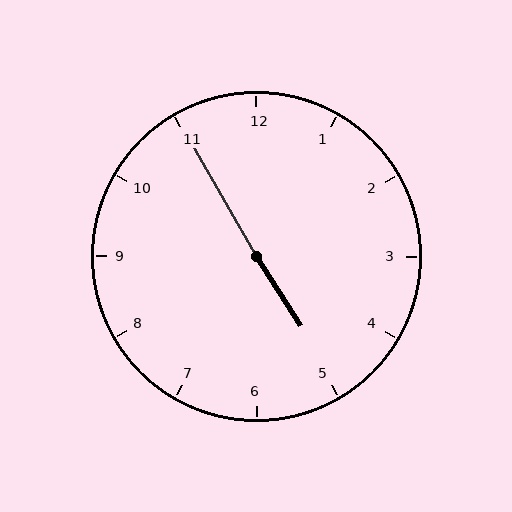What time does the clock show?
4:55.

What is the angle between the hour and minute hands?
Approximately 178 degrees.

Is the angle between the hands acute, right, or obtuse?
It is obtuse.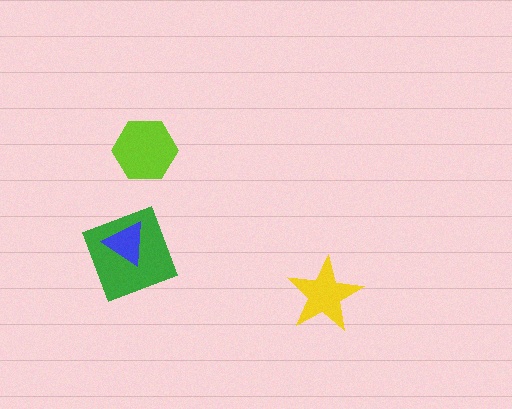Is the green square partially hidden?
Yes, it is partially covered by another shape.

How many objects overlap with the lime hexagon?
0 objects overlap with the lime hexagon.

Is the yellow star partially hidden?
No, no other shape covers it.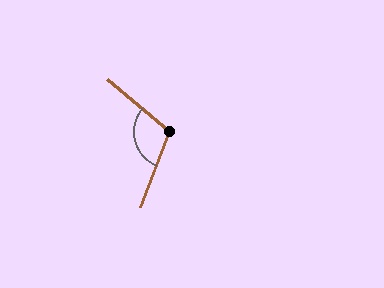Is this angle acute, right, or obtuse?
It is obtuse.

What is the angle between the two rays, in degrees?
Approximately 109 degrees.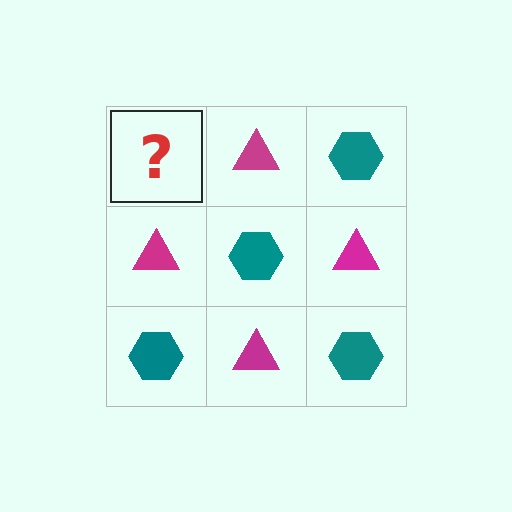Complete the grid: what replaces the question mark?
The question mark should be replaced with a teal hexagon.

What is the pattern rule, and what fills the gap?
The rule is that it alternates teal hexagon and magenta triangle in a checkerboard pattern. The gap should be filled with a teal hexagon.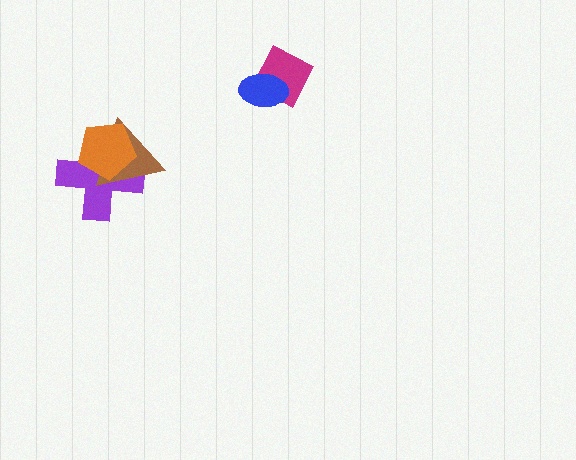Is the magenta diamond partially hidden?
Yes, it is partially covered by another shape.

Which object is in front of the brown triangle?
The orange pentagon is in front of the brown triangle.